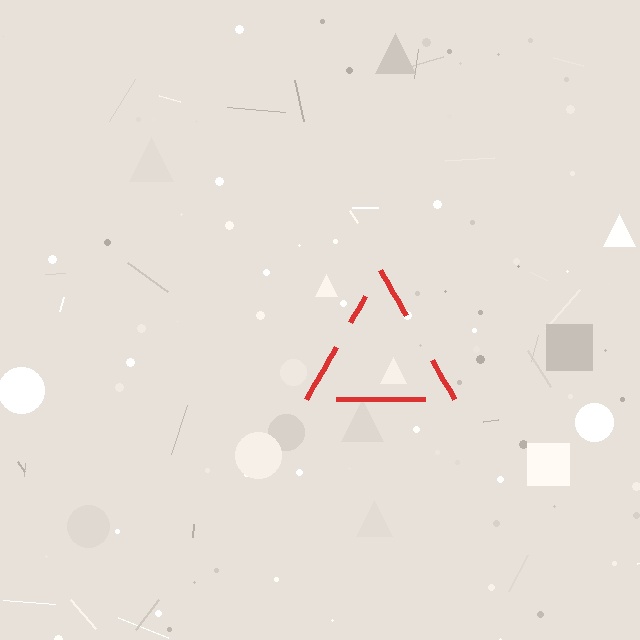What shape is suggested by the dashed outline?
The dashed outline suggests a triangle.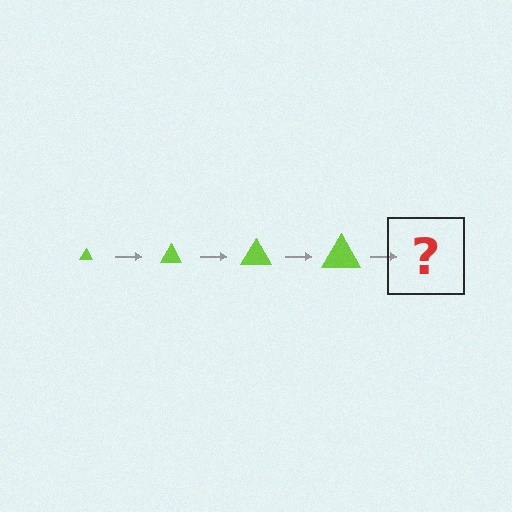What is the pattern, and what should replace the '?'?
The pattern is that the triangle gets progressively larger each step. The '?' should be a lime triangle, larger than the previous one.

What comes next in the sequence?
The next element should be a lime triangle, larger than the previous one.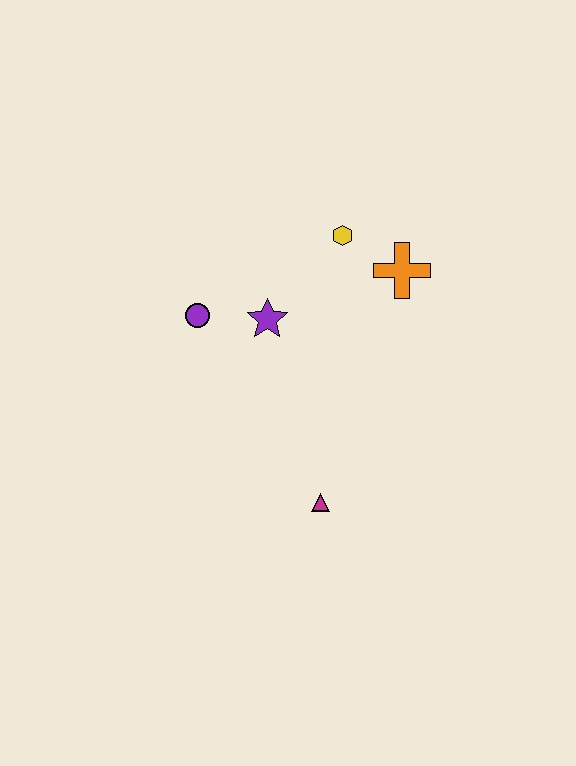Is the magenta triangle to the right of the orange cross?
No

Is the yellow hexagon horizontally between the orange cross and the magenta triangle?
Yes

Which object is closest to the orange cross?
The yellow hexagon is closest to the orange cross.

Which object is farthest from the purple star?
The magenta triangle is farthest from the purple star.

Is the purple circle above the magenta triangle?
Yes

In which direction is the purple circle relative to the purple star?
The purple circle is to the left of the purple star.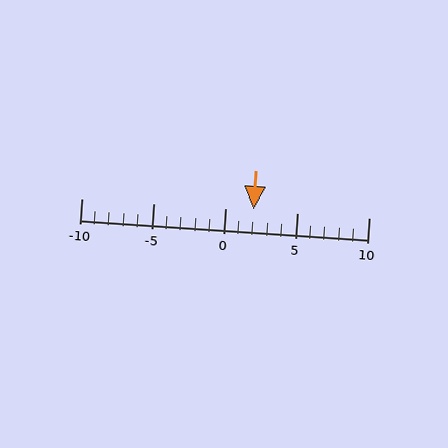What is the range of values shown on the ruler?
The ruler shows values from -10 to 10.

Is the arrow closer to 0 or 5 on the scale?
The arrow is closer to 0.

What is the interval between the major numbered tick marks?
The major tick marks are spaced 5 units apart.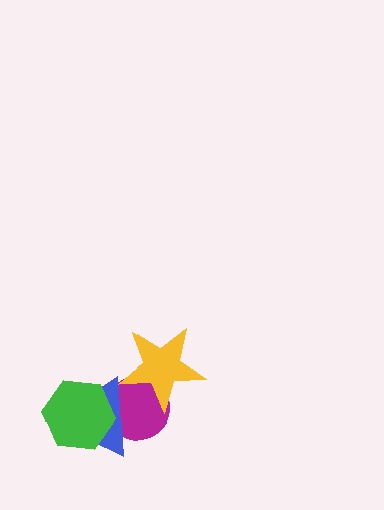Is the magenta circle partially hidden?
Yes, it is partially covered by another shape.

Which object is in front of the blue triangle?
The green hexagon is in front of the blue triangle.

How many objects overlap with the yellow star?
2 objects overlap with the yellow star.